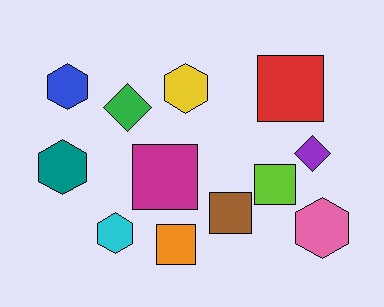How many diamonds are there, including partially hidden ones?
There are 2 diamonds.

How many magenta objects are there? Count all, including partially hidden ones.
There is 1 magenta object.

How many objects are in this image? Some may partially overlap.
There are 12 objects.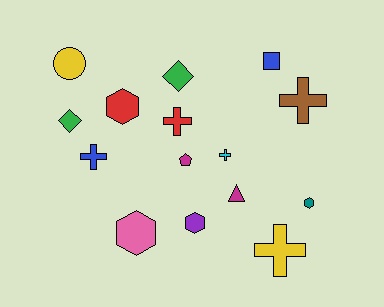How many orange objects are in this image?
There are no orange objects.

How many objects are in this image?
There are 15 objects.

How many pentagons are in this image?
There is 1 pentagon.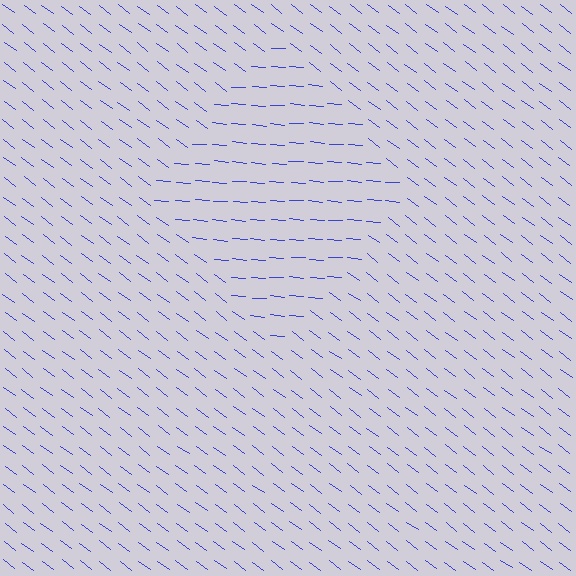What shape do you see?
I see a diamond.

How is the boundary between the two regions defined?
The boundary is defined purely by a change in line orientation (approximately 32 degrees difference). All lines are the same color and thickness.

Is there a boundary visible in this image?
Yes, there is a texture boundary formed by a change in line orientation.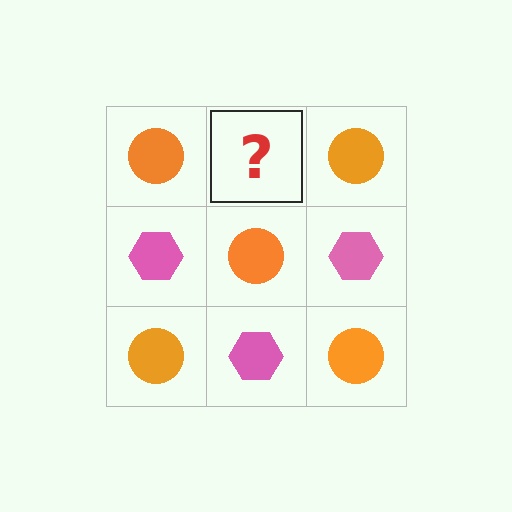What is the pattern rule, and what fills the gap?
The rule is that it alternates orange circle and pink hexagon in a checkerboard pattern. The gap should be filled with a pink hexagon.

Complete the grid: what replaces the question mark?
The question mark should be replaced with a pink hexagon.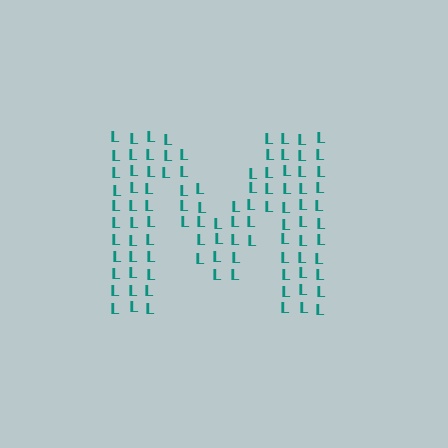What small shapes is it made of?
It is made of small letter L's.